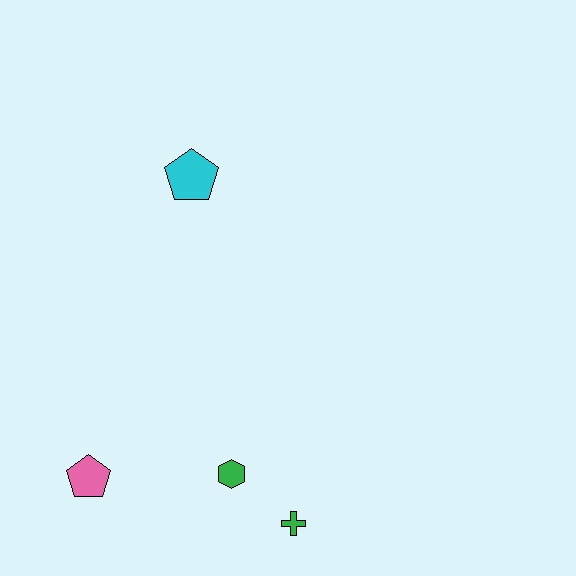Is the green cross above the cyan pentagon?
No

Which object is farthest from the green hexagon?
The cyan pentagon is farthest from the green hexagon.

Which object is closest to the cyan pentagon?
The green hexagon is closest to the cyan pentagon.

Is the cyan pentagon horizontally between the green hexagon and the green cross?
No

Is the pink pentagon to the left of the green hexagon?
Yes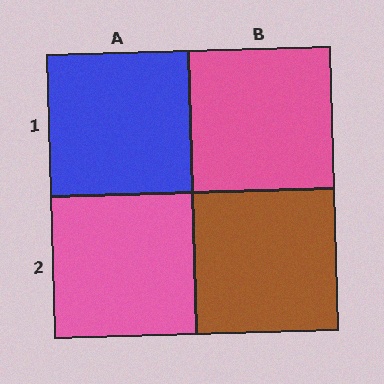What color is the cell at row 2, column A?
Pink.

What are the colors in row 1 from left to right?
Blue, pink.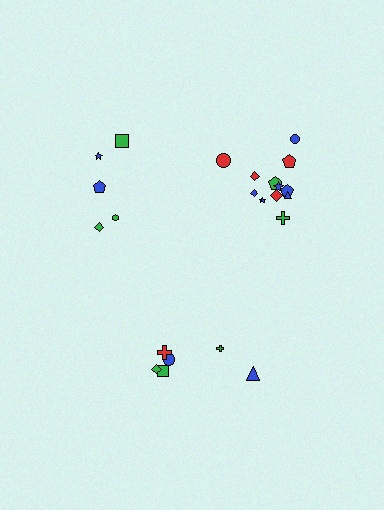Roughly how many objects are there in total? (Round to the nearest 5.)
Roughly 25 objects in total.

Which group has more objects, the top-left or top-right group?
The top-right group.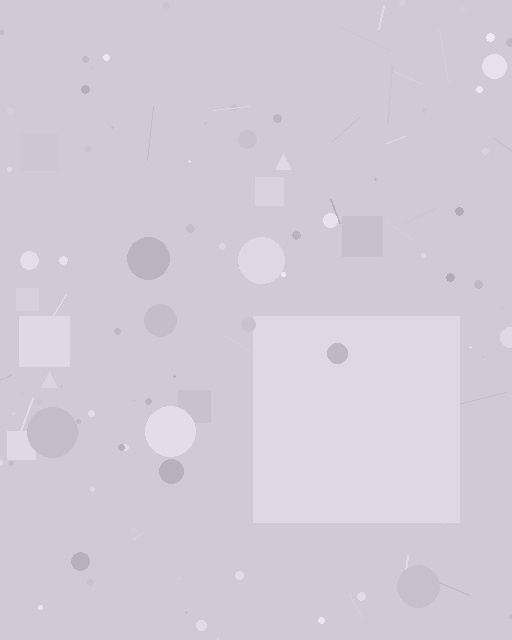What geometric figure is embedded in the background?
A square is embedded in the background.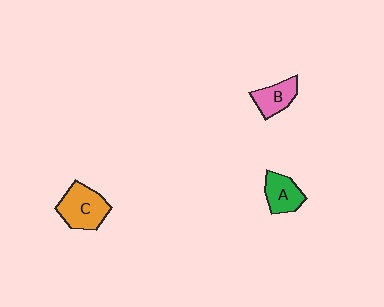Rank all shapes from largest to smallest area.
From largest to smallest: C (orange), A (green), B (pink).